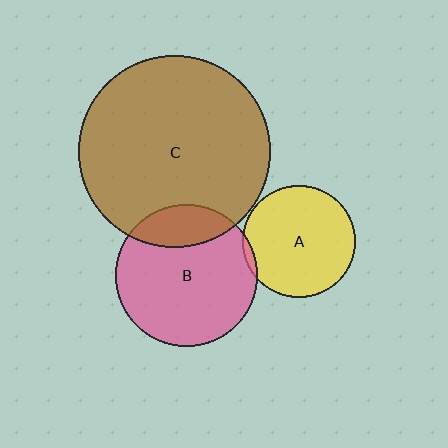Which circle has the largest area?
Circle C (brown).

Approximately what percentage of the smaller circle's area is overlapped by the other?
Approximately 20%.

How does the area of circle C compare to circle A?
Approximately 2.9 times.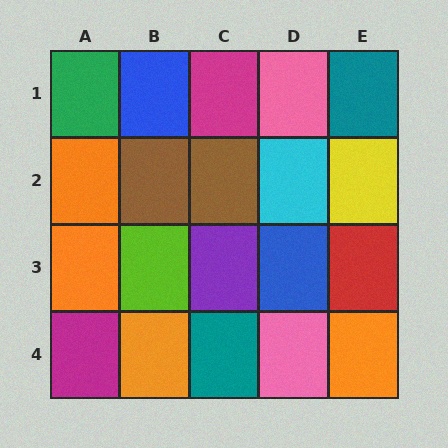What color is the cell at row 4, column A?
Magenta.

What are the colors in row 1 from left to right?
Green, blue, magenta, pink, teal.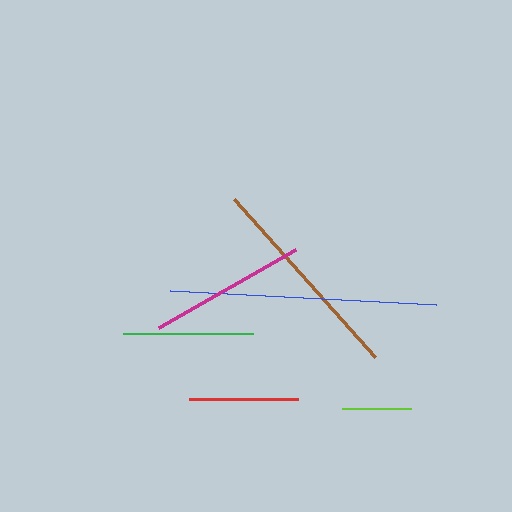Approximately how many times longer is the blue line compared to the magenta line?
The blue line is approximately 1.7 times the length of the magenta line.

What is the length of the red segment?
The red segment is approximately 109 pixels long.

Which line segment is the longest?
The blue line is the longest at approximately 266 pixels.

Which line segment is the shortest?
The lime line is the shortest at approximately 69 pixels.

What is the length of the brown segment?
The brown segment is approximately 212 pixels long.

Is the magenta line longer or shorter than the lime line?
The magenta line is longer than the lime line.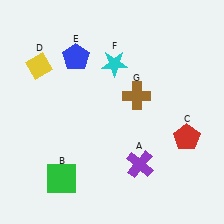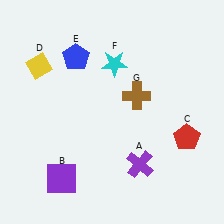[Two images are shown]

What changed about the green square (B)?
In Image 1, B is green. In Image 2, it changed to purple.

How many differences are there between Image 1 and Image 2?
There is 1 difference between the two images.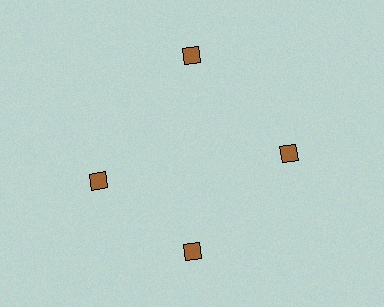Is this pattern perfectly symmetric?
No. The 4 brown diamonds are arranged in a ring, but one element near the 9 o'clock position is rotated out of alignment along the ring, breaking the 4-fold rotational symmetry.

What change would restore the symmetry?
The symmetry would be restored by rotating it back into even spacing with its neighbors so that all 4 diamonds sit at equal angles and equal distance from the center.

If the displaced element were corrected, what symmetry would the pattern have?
It would have 4-fold rotational symmetry — the pattern would map onto itself every 90 degrees.